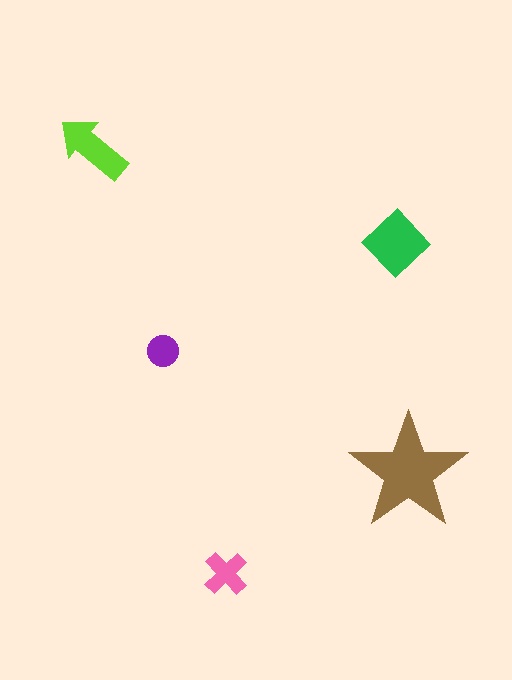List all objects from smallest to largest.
The purple circle, the pink cross, the lime arrow, the green diamond, the brown star.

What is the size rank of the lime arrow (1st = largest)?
3rd.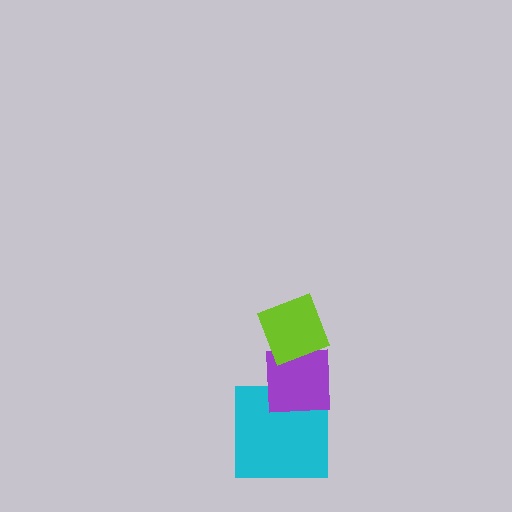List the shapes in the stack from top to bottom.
From top to bottom: the lime diamond, the purple square, the cyan square.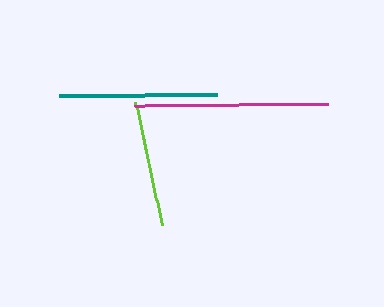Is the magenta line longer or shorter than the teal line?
The magenta line is longer than the teal line.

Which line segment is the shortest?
The lime line is the shortest at approximately 127 pixels.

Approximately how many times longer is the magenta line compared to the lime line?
The magenta line is approximately 1.5 times the length of the lime line.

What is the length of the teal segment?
The teal segment is approximately 158 pixels long.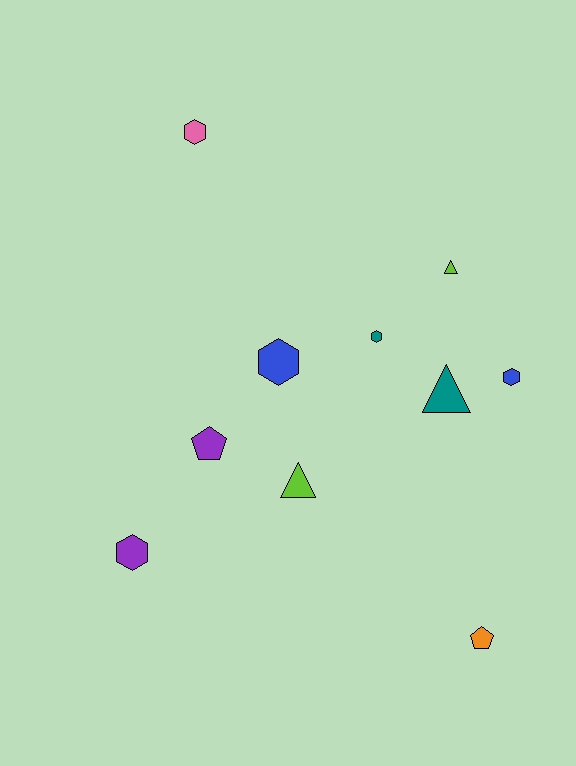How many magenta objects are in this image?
There are no magenta objects.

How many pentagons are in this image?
There are 2 pentagons.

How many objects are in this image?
There are 10 objects.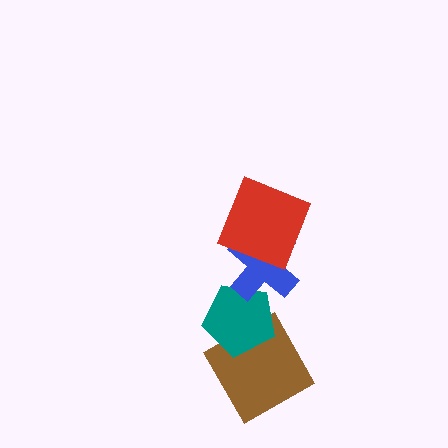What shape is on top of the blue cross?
The red square is on top of the blue cross.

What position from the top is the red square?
The red square is 1st from the top.